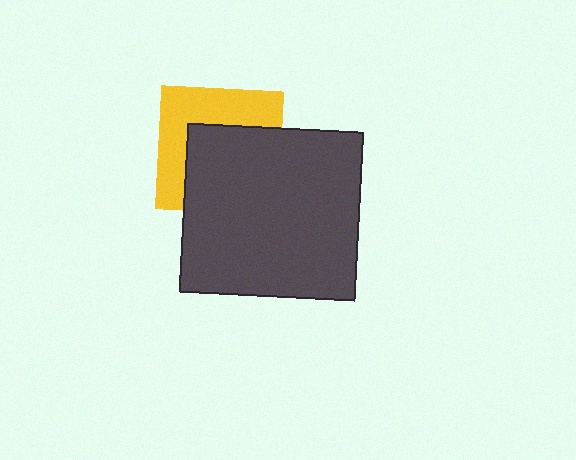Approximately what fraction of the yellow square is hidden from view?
Roughly 55% of the yellow square is hidden behind the dark gray rectangle.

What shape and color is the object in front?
The object in front is a dark gray rectangle.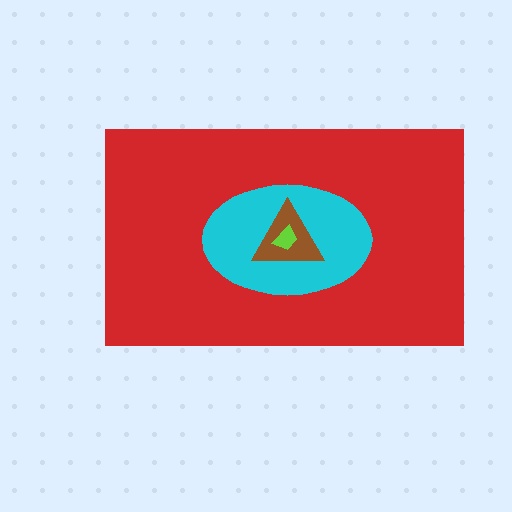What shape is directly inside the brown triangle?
The lime trapezoid.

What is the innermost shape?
The lime trapezoid.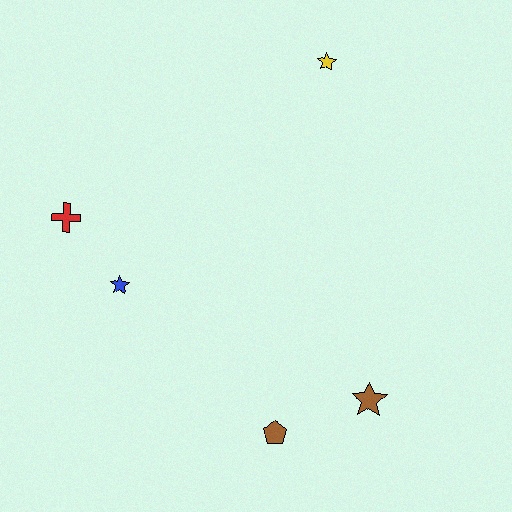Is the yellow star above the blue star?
Yes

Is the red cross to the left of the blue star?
Yes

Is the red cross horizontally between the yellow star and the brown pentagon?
No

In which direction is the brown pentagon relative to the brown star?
The brown pentagon is to the left of the brown star.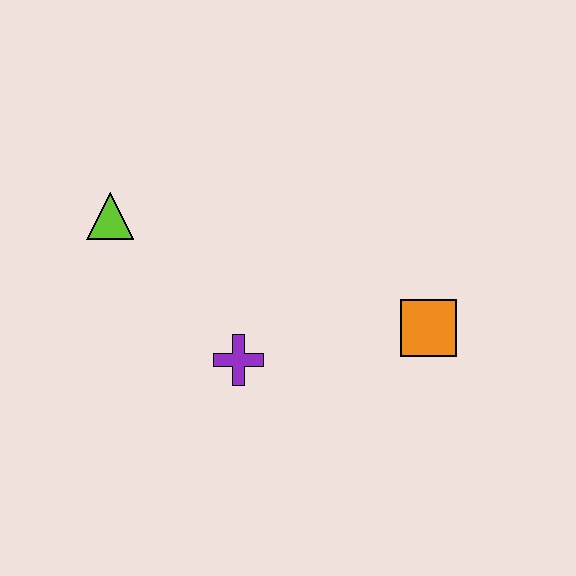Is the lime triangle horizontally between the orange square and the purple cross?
No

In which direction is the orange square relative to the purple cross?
The orange square is to the right of the purple cross.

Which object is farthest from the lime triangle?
The orange square is farthest from the lime triangle.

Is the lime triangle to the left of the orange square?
Yes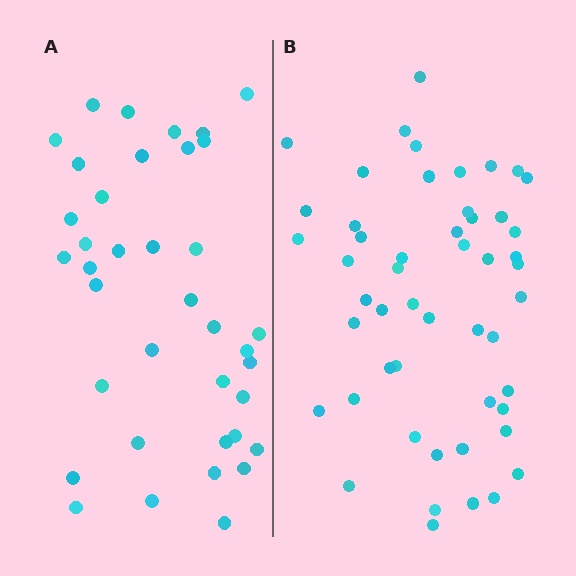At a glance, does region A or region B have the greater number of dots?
Region B (the right region) has more dots.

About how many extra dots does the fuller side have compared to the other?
Region B has approximately 15 more dots than region A.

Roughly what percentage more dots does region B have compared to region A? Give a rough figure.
About 35% more.